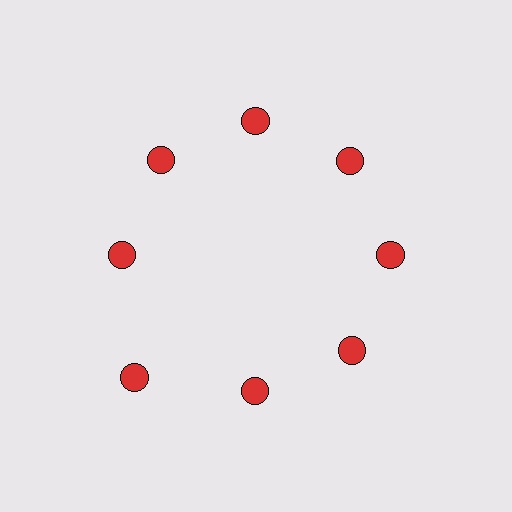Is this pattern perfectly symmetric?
No. The 8 red circles are arranged in a ring, but one element near the 8 o'clock position is pushed outward from the center, breaking the 8-fold rotational symmetry.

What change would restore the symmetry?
The symmetry would be restored by moving it inward, back onto the ring so that all 8 circles sit at equal angles and equal distance from the center.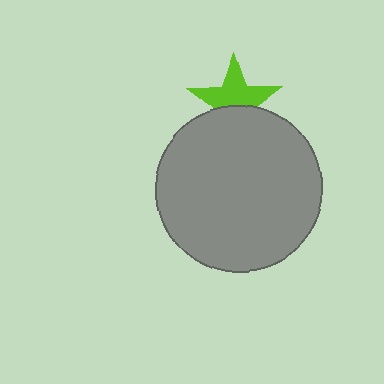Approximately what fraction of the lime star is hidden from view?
Roughly 41% of the lime star is hidden behind the gray circle.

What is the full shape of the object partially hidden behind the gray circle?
The partially hidden object is a lime star.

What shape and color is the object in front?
The object in front is a gray circle.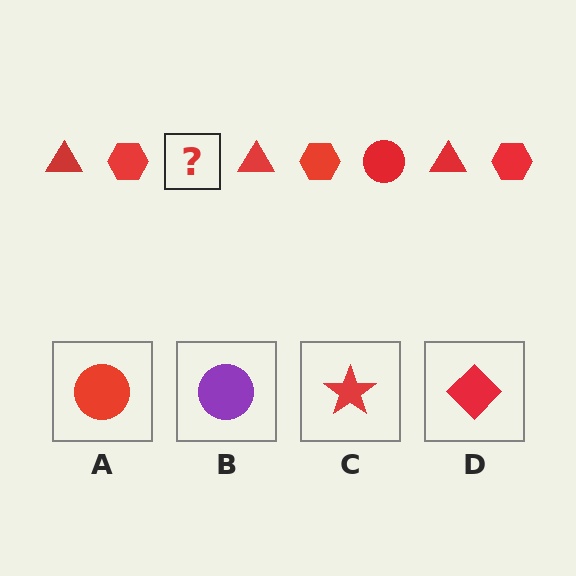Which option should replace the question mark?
Option A.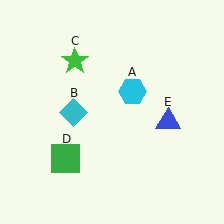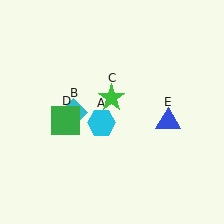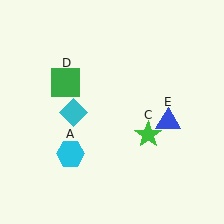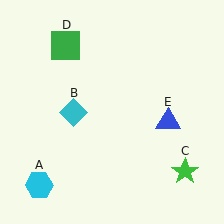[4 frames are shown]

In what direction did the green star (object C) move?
The green star (object C) moved down and to the right.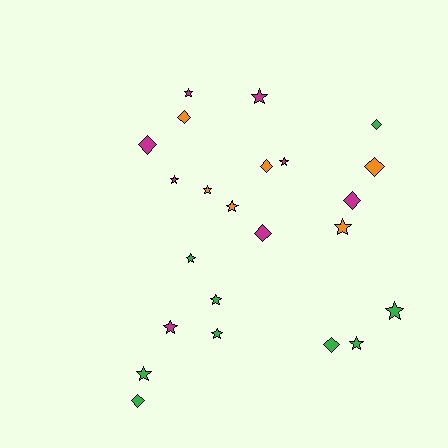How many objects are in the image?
There are 23 objects.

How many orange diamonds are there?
There are 3 orange diamonds.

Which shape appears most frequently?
Star, with 14 objects.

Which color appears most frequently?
Green, with 9 objects.